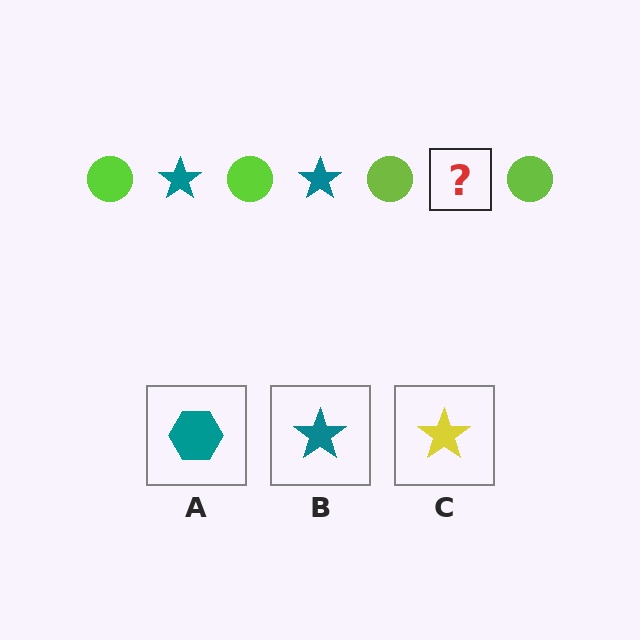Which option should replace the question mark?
Option B.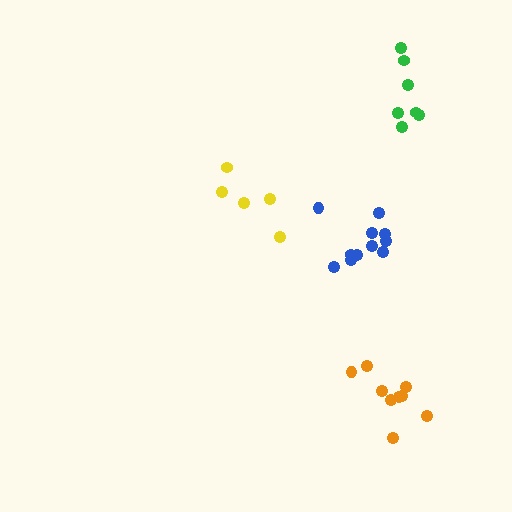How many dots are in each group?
Group 1: 7 dots, Group 2: 5 dots, Group 3: 9 dots, Group 4: 11 dots (32 total).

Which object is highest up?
The green cluster is topmost.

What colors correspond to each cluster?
The clusters are colored: green, yellow, orange, blue.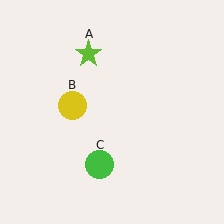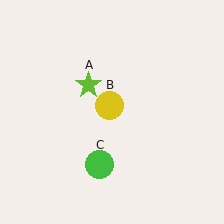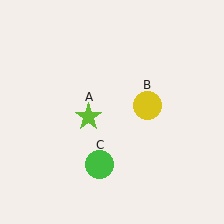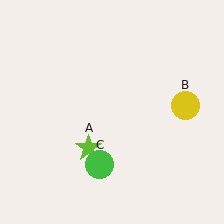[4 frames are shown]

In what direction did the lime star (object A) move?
The lime star (object A) moved down.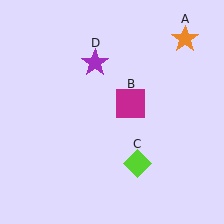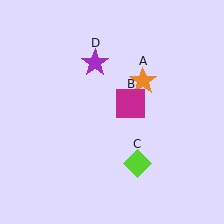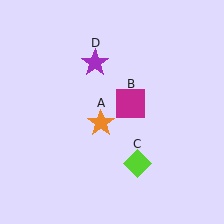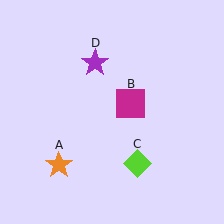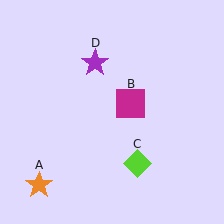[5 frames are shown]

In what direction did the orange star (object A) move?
The orange star (object A) moved down and to the left.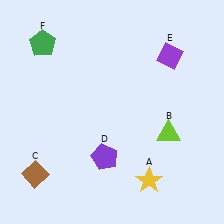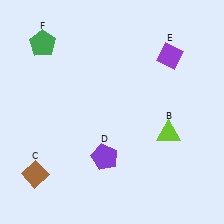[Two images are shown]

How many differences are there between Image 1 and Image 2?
There is 1 difference between the two images.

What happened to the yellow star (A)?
The yellow star (A) was removed in Image 2. It was in the bottom-right area of Image 1.